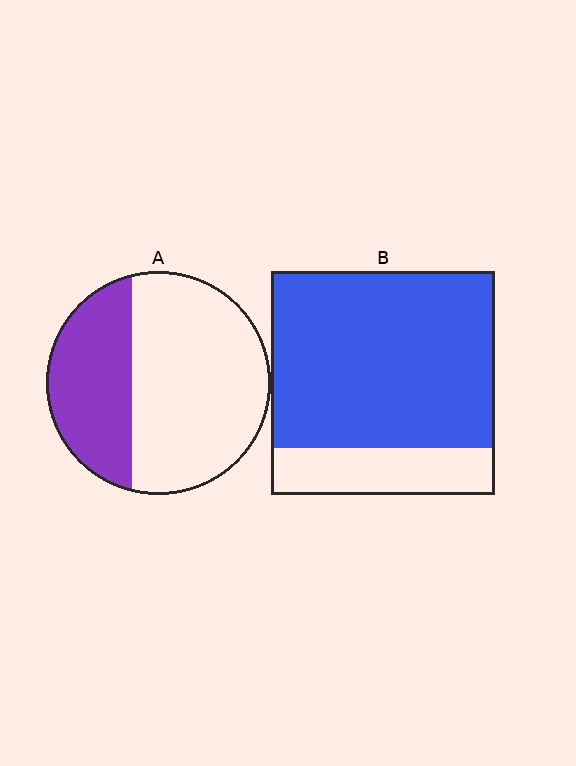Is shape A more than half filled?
No.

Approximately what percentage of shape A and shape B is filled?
A is approximately 35% and B is approximately 80%.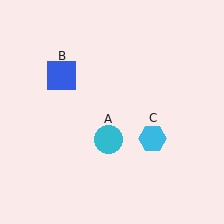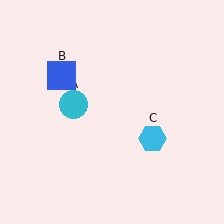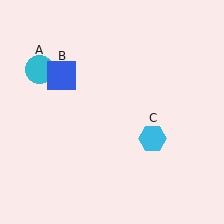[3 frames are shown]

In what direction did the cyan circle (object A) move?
The cyan circle (object A) moved up and to the left.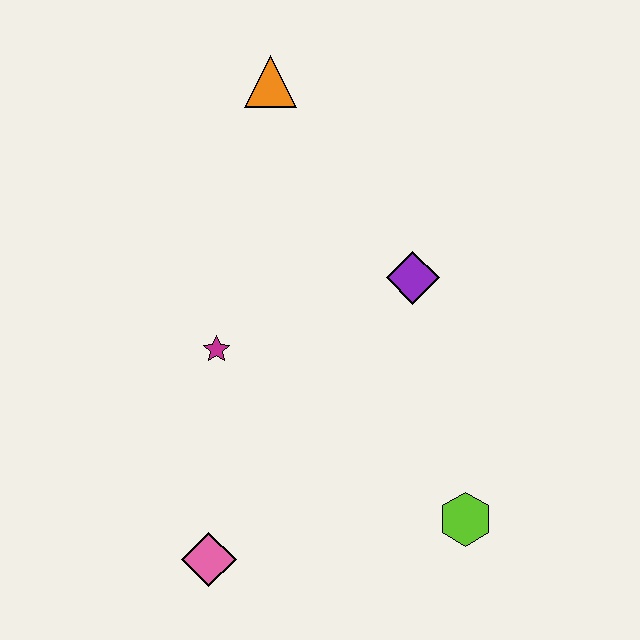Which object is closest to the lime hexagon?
The purple diamond is closest to the lime hexagon.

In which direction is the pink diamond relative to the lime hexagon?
The pink diamond is to the left of the lime hexagon.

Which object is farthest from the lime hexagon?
The orange triangle is farthest from the lime hexagon.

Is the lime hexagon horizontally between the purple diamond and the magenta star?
No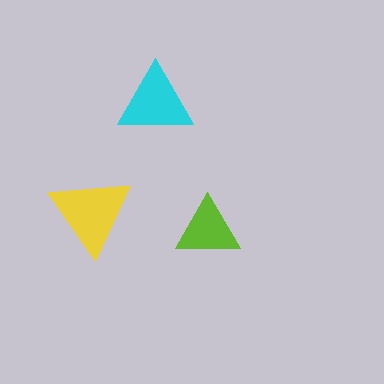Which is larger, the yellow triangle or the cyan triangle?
The yellow one.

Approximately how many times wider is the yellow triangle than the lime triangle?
About 1.5 times wider.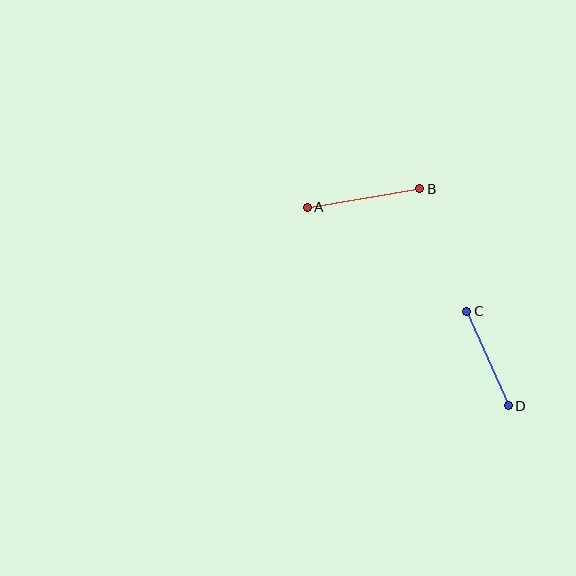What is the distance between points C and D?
The distance is approximately 103 pixels.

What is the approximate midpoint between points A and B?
The midpoint is at approximately (364, 198) pixels.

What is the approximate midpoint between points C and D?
The midpoint is at approximately (487, 359) pixels.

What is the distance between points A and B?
The distance is approximately 114 pixels.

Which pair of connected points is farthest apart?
Points A and B are farthest apart.